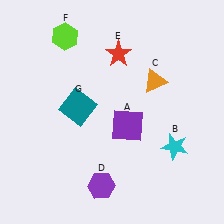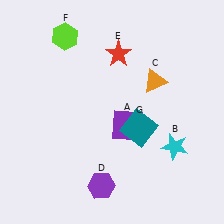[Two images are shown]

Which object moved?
The teal square (G) moved right.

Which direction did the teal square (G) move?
The teal square (G) moved right.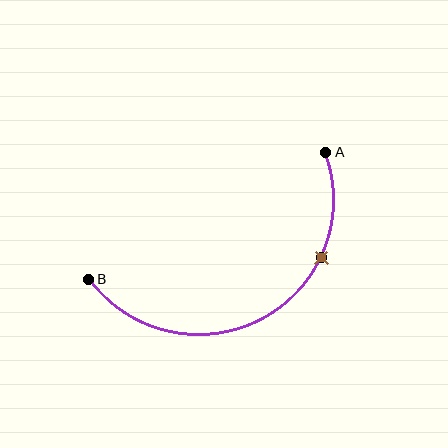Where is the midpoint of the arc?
The arc midpoint is the point on the curve farthest from the straight line joining A and B. It sits below that line.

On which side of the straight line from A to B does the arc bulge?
The arc bulges below the straight line connecting A and B.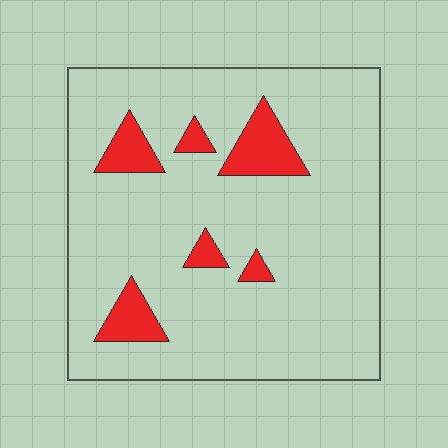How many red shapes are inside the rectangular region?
6.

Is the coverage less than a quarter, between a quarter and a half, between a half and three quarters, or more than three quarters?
Less than a quarter.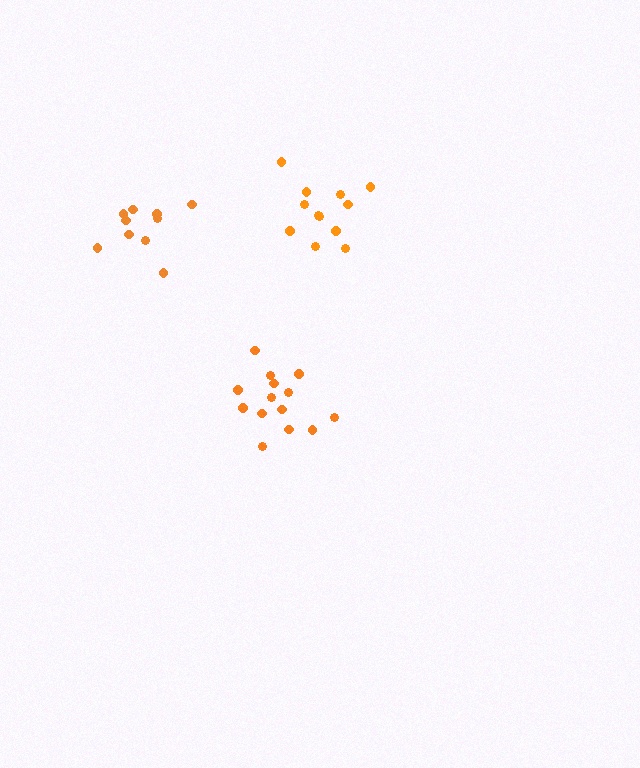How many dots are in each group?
Group 1: 14 dots, Group 2: 12 dots, Group 3: 10 dots (36 total).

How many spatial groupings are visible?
There are 3 spatial groupings.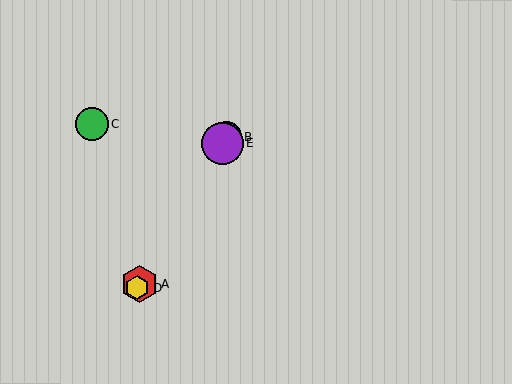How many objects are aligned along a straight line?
4 objects (A, B, D, E) are aligned along a straight line.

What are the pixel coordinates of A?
Object A is at (139, 284).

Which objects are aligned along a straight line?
Objects A, B, D, E are aligned along a straight line.